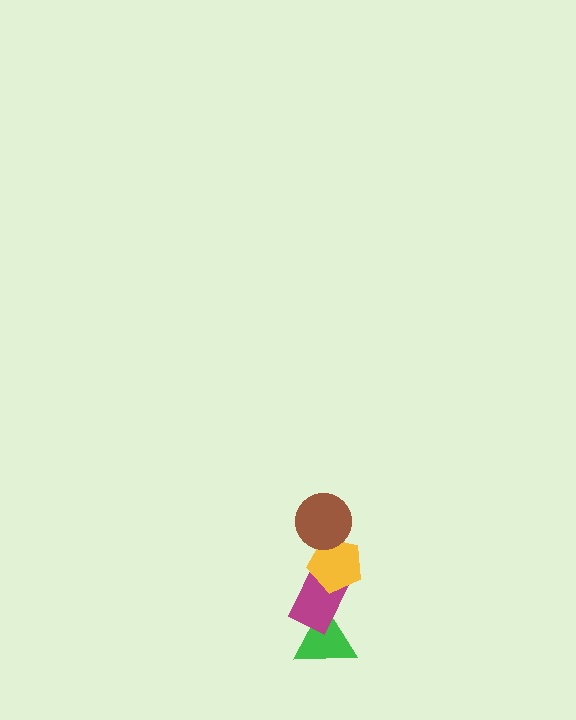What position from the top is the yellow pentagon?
The yellow pentagon is 2nd from the top.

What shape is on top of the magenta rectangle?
The yellow pentagon is on top of the magenta rectangle.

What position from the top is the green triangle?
The green triangle is 4th from the top.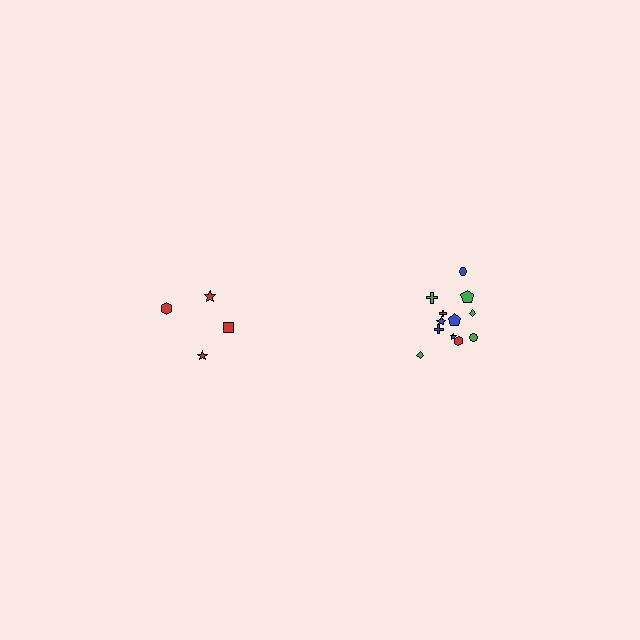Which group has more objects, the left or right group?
The right group.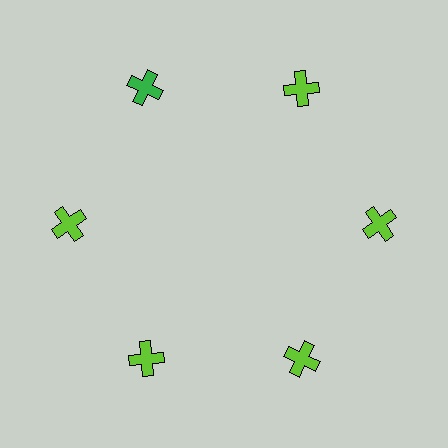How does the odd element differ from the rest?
It has a different color: green instead of lime.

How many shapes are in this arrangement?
There are 6 shapes arranged in a ring pattern.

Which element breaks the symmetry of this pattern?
The green cross at roughly the 11 o'clock position breaks the symmetry. All other shapes are lime crosses.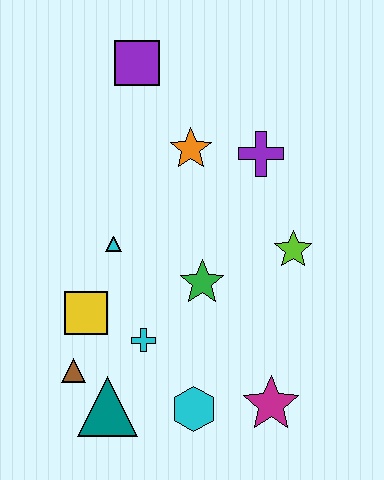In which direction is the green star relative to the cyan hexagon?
The green star is above the cyan hexagon.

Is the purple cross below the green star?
No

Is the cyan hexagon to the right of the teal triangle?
Yes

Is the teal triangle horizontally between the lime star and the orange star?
No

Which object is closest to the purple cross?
The orange star is closest to the purple cross.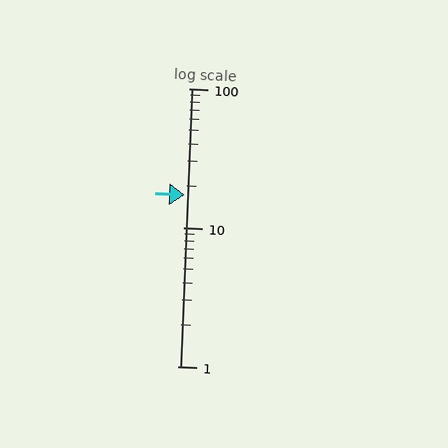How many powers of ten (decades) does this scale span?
The scale spans 2 decades, from 1 to 100.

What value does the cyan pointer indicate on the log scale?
The pointer indicates approximately 17.